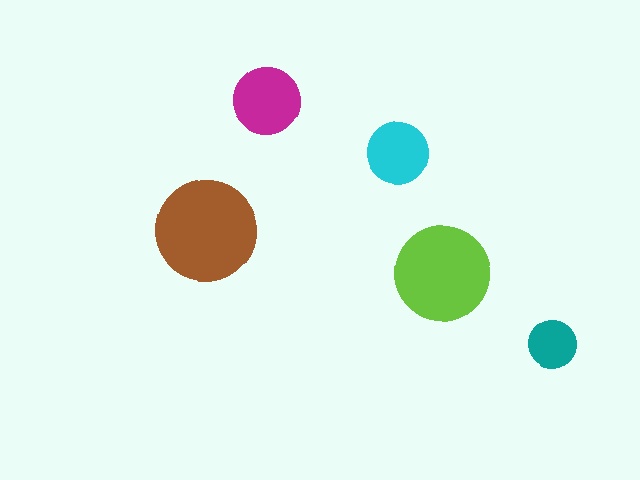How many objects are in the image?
There are 5 objects in the image.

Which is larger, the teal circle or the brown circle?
The brown one.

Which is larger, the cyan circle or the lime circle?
The lime one.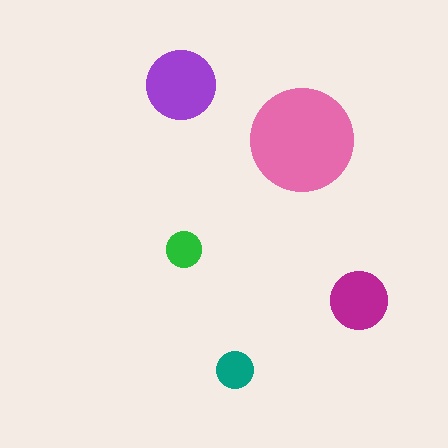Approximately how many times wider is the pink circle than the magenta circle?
About 2 times wider.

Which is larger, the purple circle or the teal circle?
The purple one.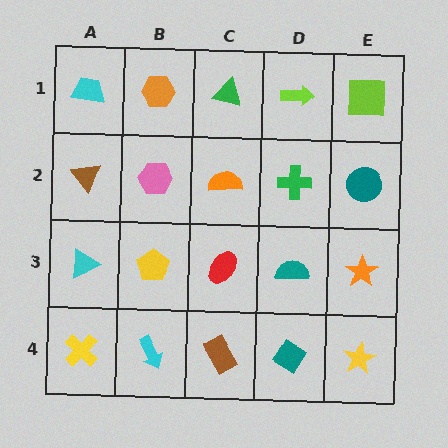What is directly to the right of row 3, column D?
An orange star.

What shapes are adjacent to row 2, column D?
A lime arrow (row 1, column D), a teal semicircle (row 3, column D), an orange semicircle (row 2, column C), a teal circle (row 2, column E).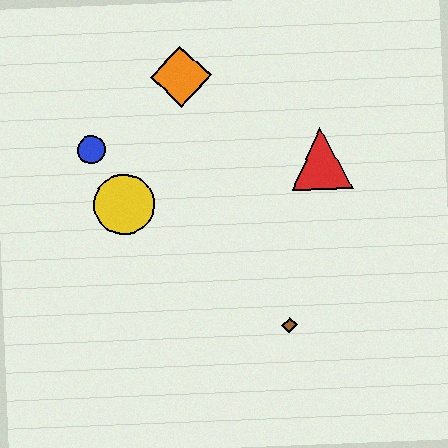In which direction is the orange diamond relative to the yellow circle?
The orange diamond is above the yellow circle.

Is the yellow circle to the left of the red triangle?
Yes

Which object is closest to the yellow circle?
The blue circle is closest to the yellow circle.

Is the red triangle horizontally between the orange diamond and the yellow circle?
No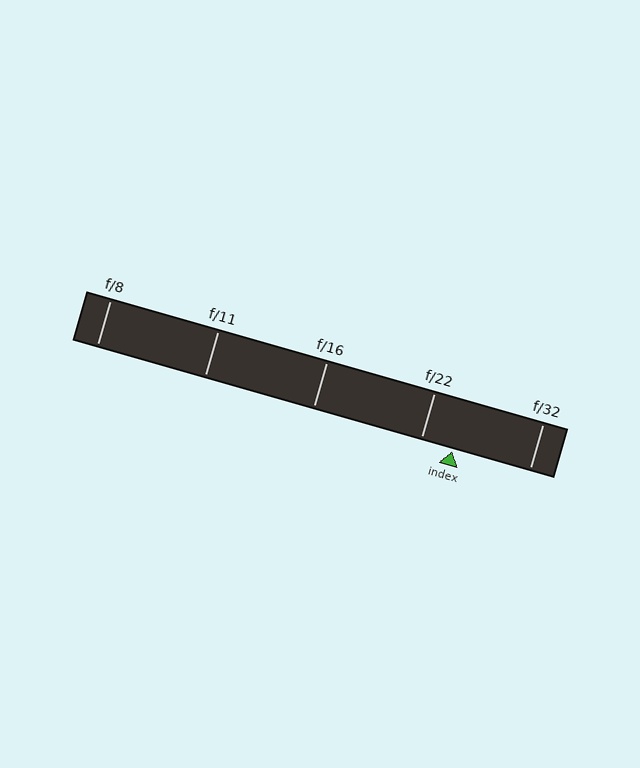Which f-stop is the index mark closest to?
The index mark is closest to f/22.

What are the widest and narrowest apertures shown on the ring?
The widest aperture shown is f/8 and the narrowest is f/32.